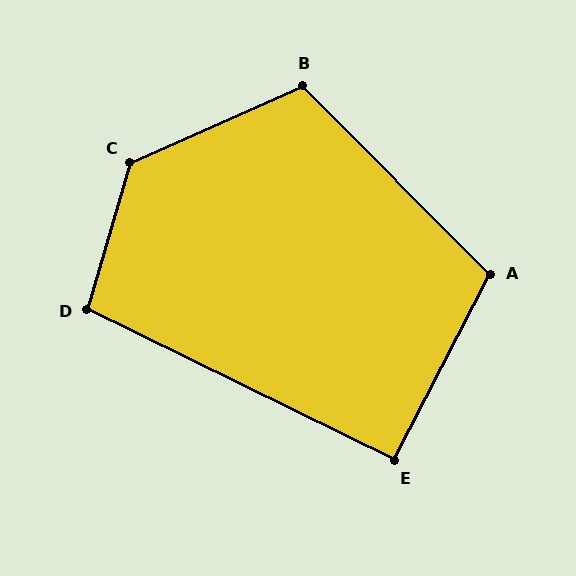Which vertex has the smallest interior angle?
E, at approximately 91 degrees.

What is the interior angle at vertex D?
Approximately 100 degrees (obtuse).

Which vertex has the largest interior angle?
C, at approximately 130 degrees.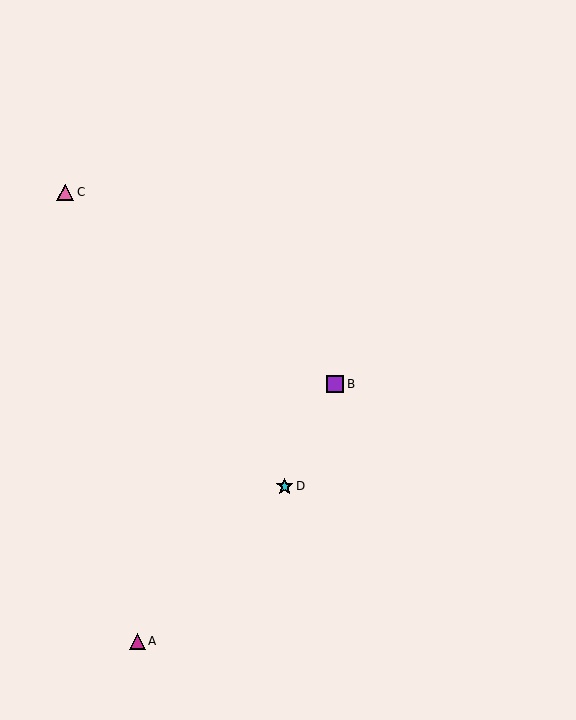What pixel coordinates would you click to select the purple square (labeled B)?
Click at (335, 384) to select the purple square B.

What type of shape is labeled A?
Shape A is a magenta triangle.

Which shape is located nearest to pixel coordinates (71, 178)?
The pink triangle (labeled C) at (65, 192) is nearest to that location.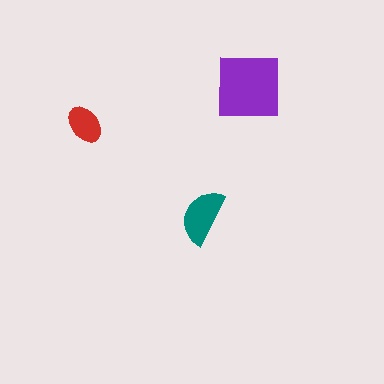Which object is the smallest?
The red ellipse.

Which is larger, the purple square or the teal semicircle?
The purple square.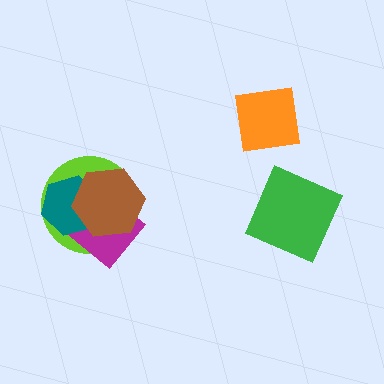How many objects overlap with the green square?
0 objects overlap with the green square.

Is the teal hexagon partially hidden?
Yes, it is partially covered by another shape.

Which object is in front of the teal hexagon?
The brown hexagon is in front of the teal hexagon.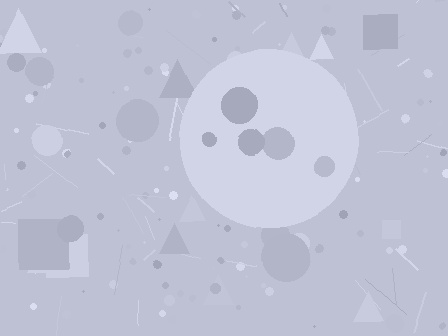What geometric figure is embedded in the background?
A circle is embedded in the background.